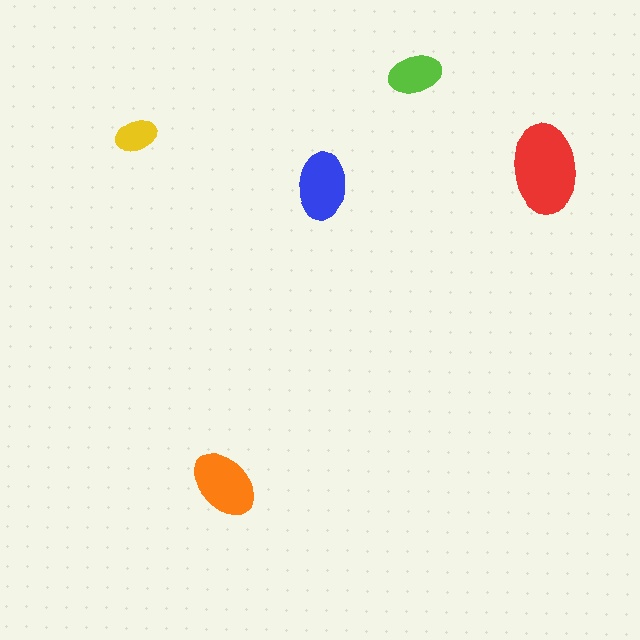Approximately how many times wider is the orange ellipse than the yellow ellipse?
About 1.5 times wider.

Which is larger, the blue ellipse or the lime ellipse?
The blue one.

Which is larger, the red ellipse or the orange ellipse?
The red one.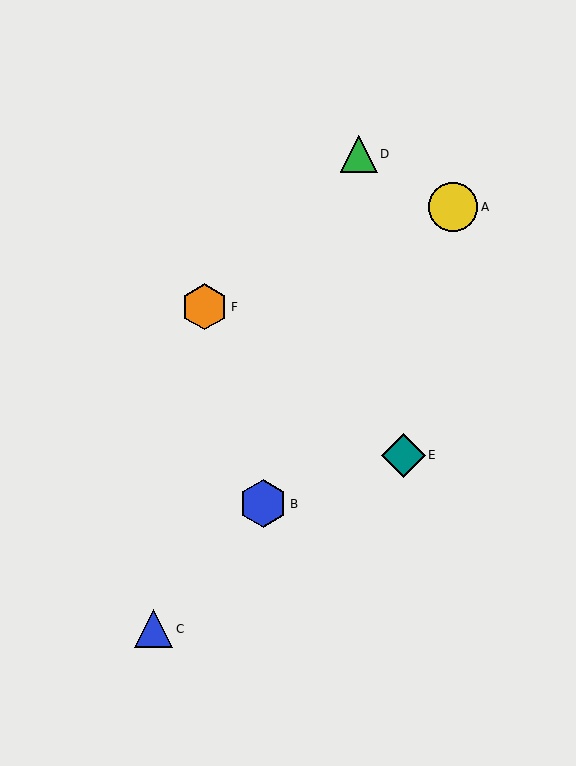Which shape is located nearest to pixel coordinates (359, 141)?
The green triangle (labeled D) at (359, 154) is nearest to that location.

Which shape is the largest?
The yellow circle (labeled A) is the largest.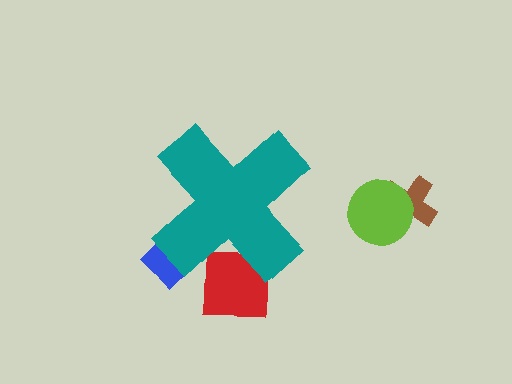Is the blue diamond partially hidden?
Yes, the blue diamond is partially hidden behind the teal cross.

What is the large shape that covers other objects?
A teal cross.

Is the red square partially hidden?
Yes, the red square is partially hidden behind the teal cross.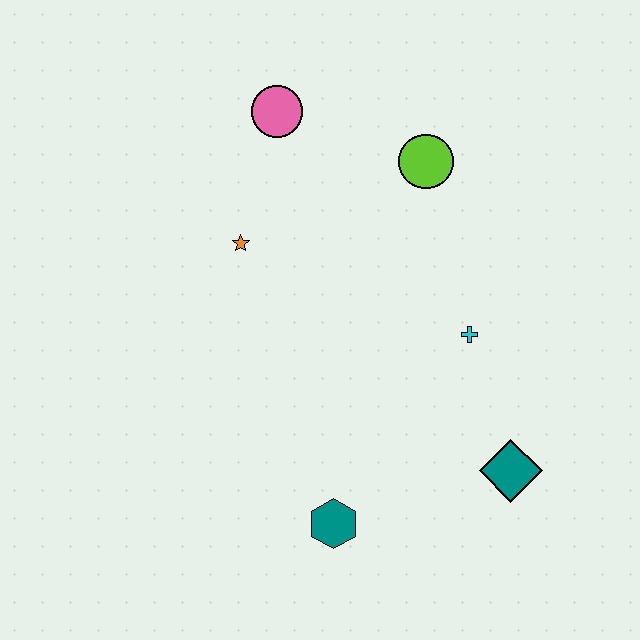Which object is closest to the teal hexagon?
The teal diamond is closest to the teal hexagon.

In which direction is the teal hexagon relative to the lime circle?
The teal hexagon is below the lime circle.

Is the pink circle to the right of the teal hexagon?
No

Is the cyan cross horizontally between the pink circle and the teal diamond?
Yes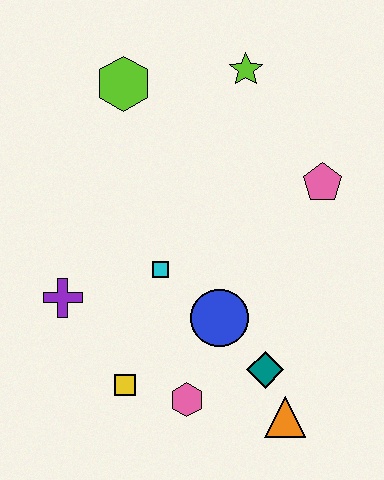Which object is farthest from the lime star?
The orange triangle is farthest from the lime star.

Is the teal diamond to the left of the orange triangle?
Yes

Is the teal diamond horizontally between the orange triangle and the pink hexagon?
Yes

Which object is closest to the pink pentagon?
The lime star is closest to the pink pentagon.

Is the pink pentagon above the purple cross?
Yes